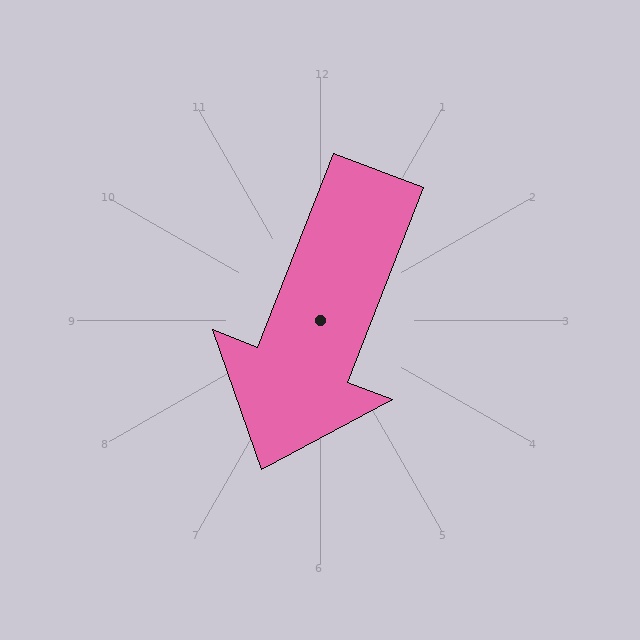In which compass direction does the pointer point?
South.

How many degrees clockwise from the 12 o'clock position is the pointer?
Approximately 201 degrees.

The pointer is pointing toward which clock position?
Roughly 7 o'clock.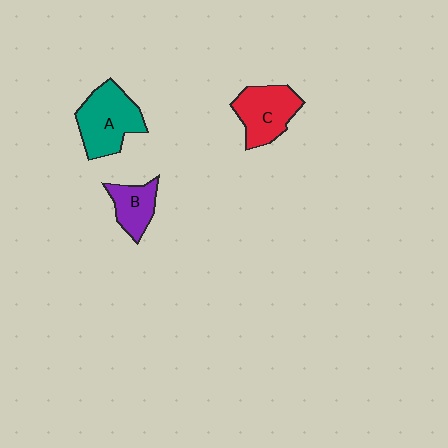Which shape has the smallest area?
Shape B (purple).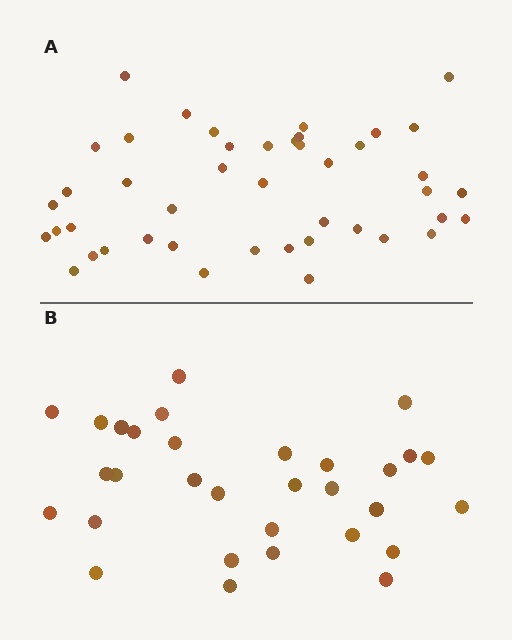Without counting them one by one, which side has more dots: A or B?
Region A (the top region) has more dots.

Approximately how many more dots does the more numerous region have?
Region A has approximately 15 more dots than region B.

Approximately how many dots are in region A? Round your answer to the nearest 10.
About 40 dots. (The exact count is 44, which rounds to 40.)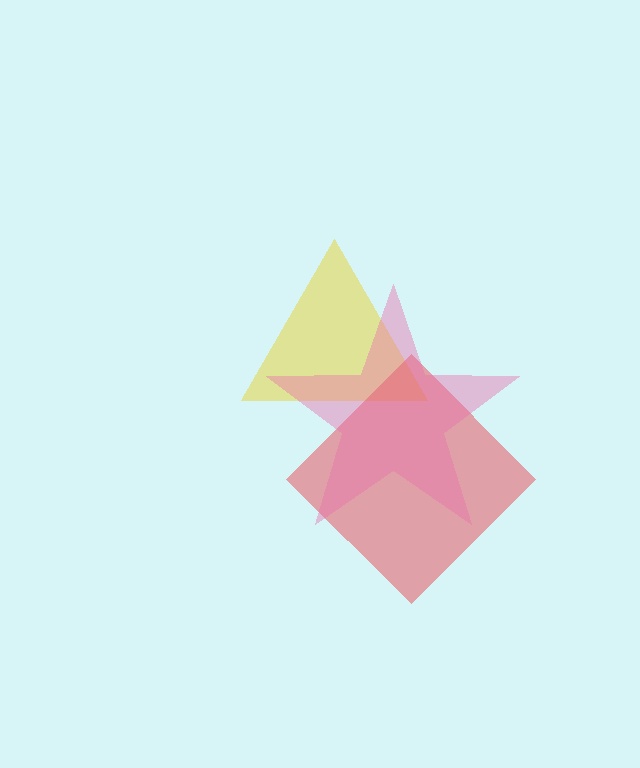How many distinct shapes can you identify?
There are 3 distinct shapes: a yellow triangle, a red diamond, a pink star.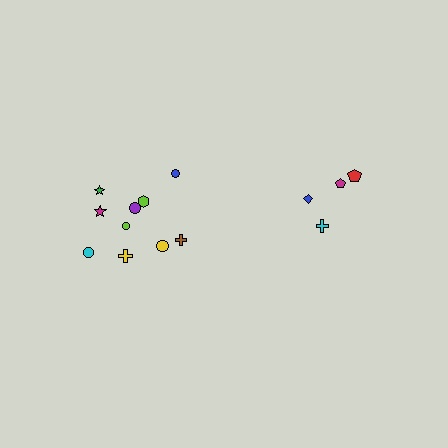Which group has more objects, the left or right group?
The left group.